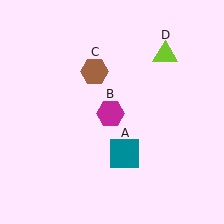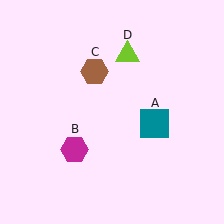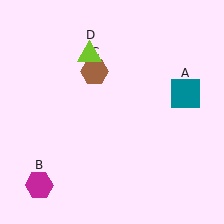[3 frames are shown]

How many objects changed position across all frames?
3 objects changed position: teal square (object A), magenta hexagon (object B), lime triangle (object D).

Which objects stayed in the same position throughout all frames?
Brown hexagon (object C) remained stationary.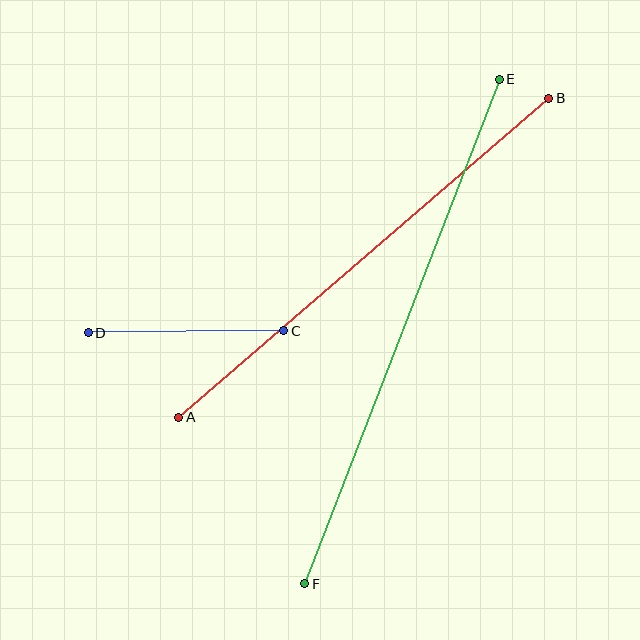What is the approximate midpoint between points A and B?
The midpoint is at approximately (364, 258) pixels.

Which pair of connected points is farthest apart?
Points E and F are farthest apart.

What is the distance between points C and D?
The distance is approximately 195 pixels.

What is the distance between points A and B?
The distance is approximately 488 pixels.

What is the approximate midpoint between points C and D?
The midpoint is at approximately (186, 332) pixels.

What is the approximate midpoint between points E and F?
The midpoint is at approximately (402, 332) pixels.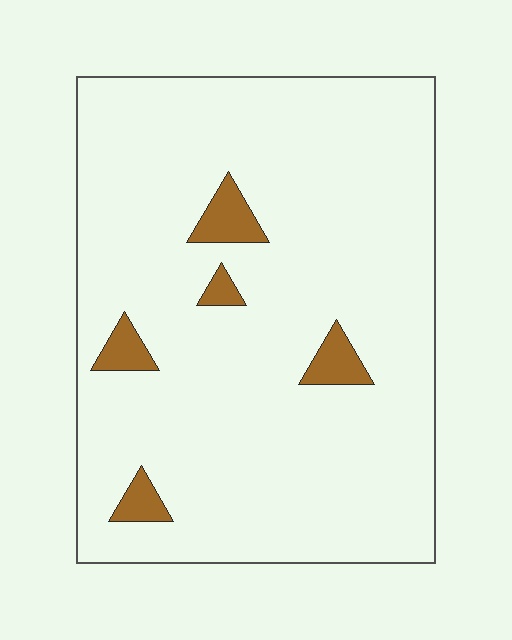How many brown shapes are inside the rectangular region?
5.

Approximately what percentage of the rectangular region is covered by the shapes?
Approximately 5%.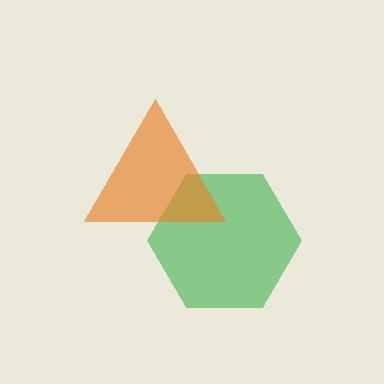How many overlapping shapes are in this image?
There are 2 overlapping shapes in the image.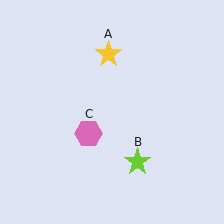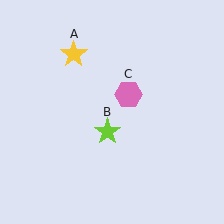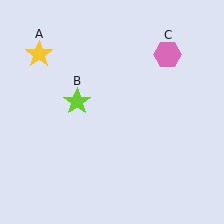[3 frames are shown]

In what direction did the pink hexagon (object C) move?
The pink hexagon (object C) moved up and to the right.